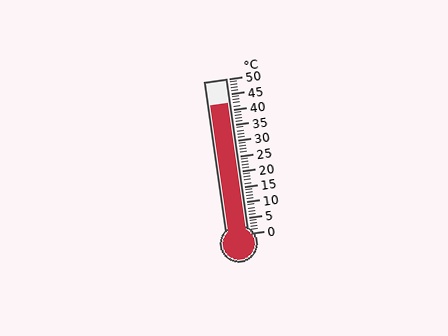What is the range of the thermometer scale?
The thermometer scale ranges from 0°C to 50°C.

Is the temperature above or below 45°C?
The temperature is below 45°C.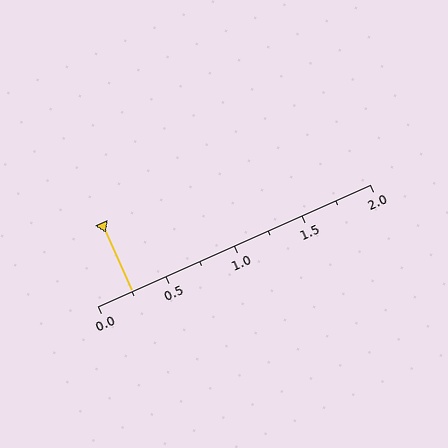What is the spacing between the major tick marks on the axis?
The major ticks are spaced 0.5 apart.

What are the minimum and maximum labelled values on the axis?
The axis runs from 0.0 to 2.0.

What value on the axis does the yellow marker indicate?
The marker indicates approximately 0.25.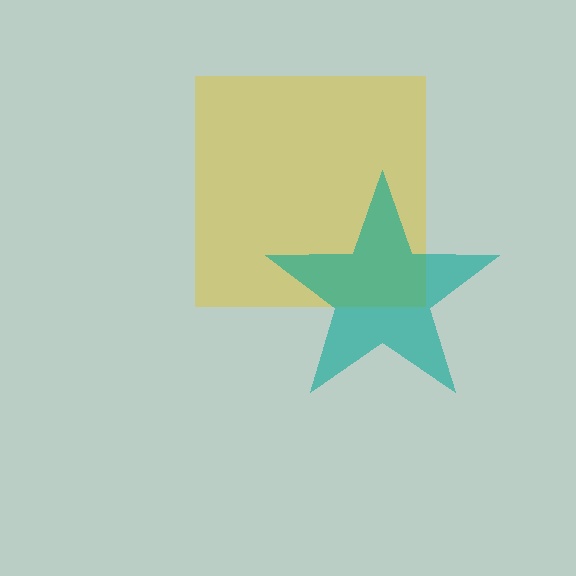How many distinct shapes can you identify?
There are 2 distinct shapes: a yellow square, a teal star.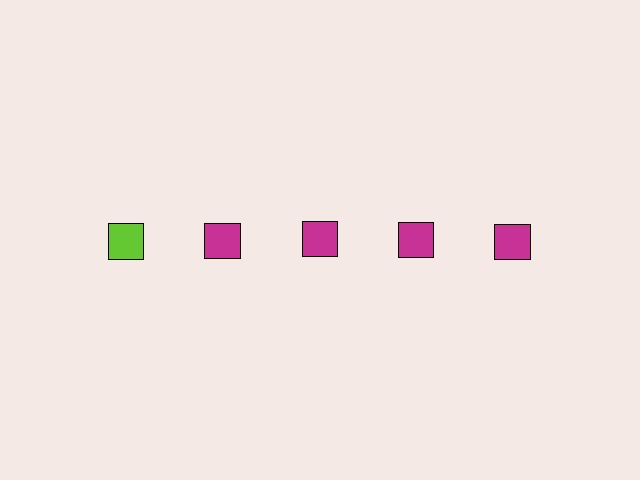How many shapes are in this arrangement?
There are 5 shapes arranged in a grid pattern.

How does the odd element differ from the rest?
It has a different color: lime instead of magenta.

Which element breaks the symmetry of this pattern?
The lime square in the top row, leftmost column breaks the symmetry. All other shapes are magenta squares.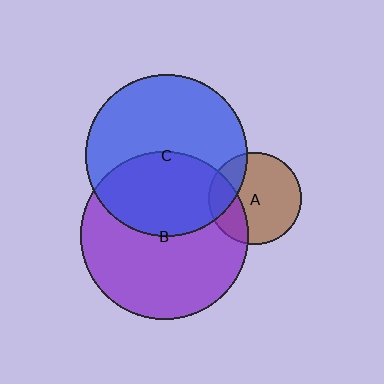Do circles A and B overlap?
Yes.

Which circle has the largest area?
Circle B (purple).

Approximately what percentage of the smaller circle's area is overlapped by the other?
Approximately 25%.